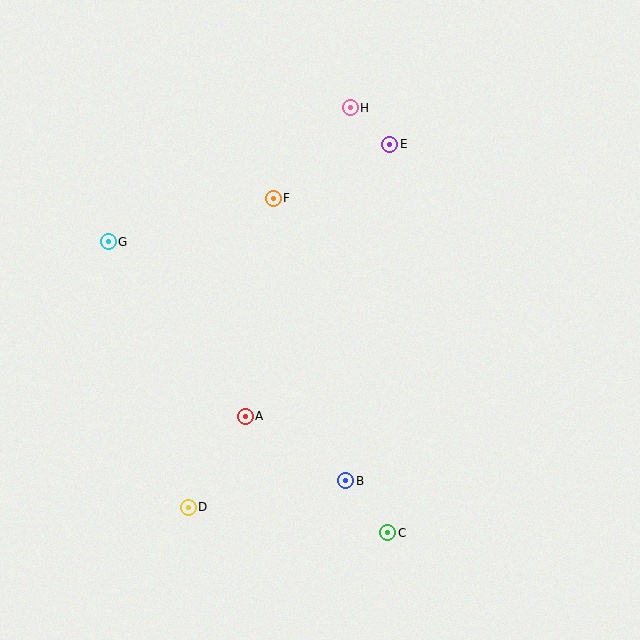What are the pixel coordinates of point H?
Point H is at (350, 108).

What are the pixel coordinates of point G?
Point G is at (108, 242).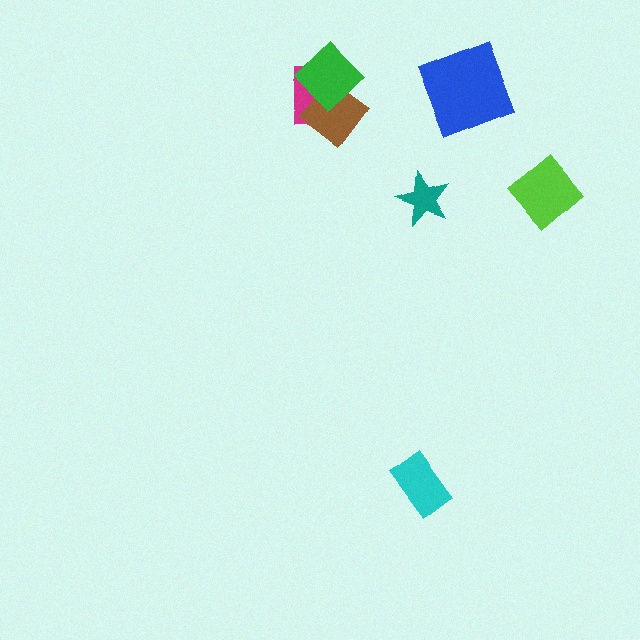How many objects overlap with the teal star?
0 objects overlap with the teal star.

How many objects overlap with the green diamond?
2 objects overlap with the green diamond.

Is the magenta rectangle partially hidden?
Yes, it is partially covered by another shape.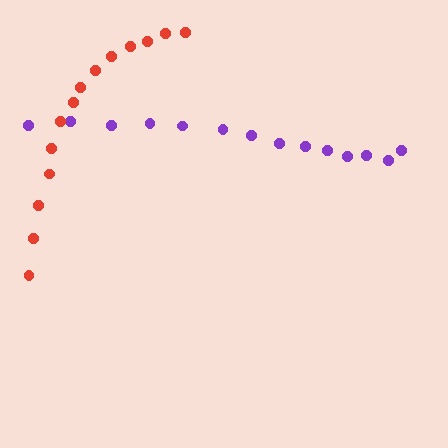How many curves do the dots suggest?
There are 2 distinct paths.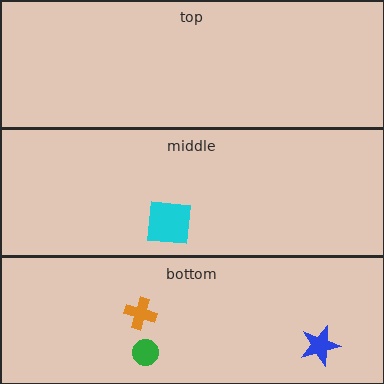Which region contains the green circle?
The bottom region.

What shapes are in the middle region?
The cyan square.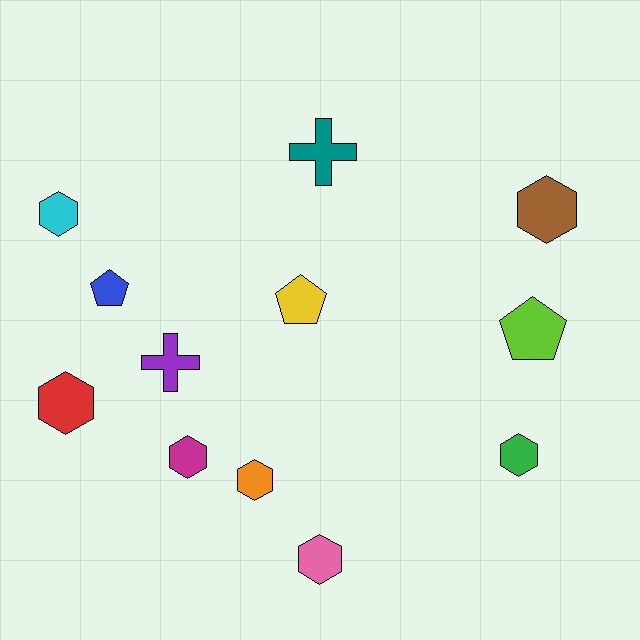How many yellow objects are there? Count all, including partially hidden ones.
There is 1 yellow object.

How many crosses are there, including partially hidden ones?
There are 2 crosses.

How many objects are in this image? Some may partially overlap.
There are 12 objects.